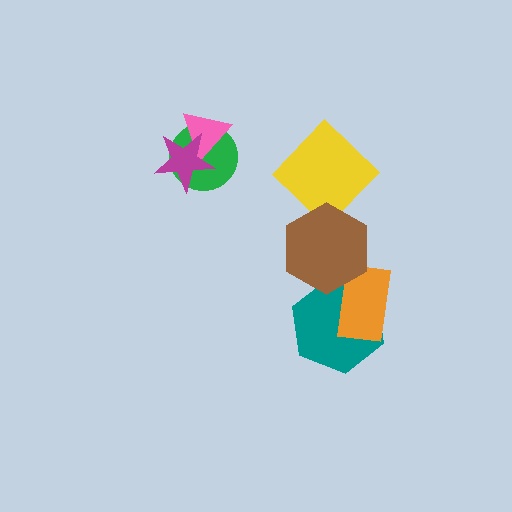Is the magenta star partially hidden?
No, no other shape covers it.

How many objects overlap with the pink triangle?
2 objects overlap with the pink triangle.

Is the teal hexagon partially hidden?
Yes, it is partially covered by another shape.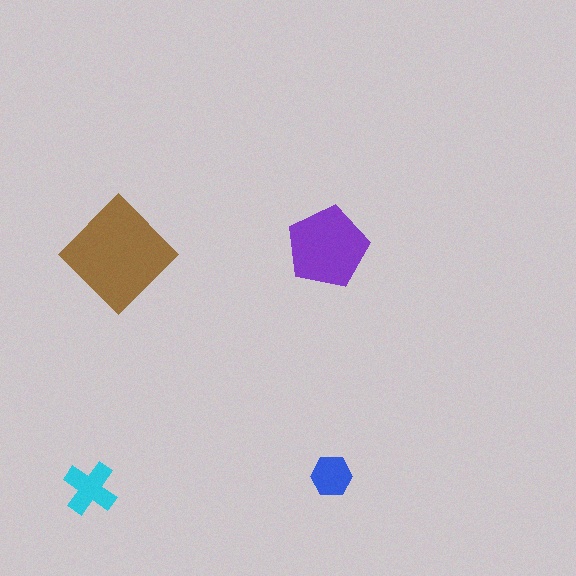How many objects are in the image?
There are 4 objects in the image.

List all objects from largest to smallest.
The brown diamond, the purple pentagon, the cyan cross, the blue hexagon.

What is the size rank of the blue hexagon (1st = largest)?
4th.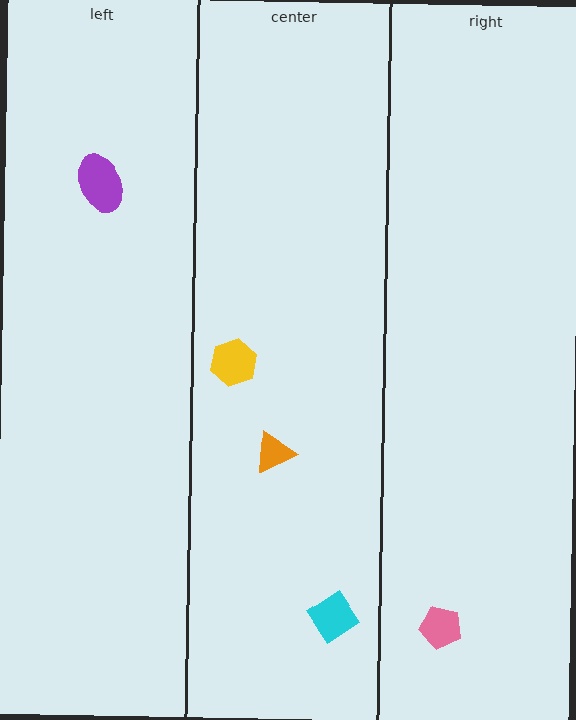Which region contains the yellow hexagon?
The center region.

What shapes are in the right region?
The pink pentagon.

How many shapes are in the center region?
3.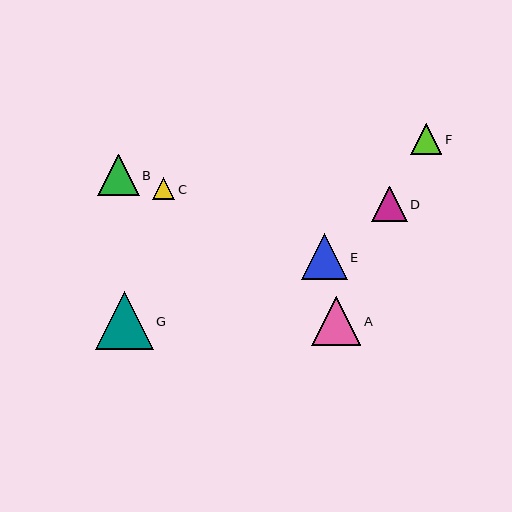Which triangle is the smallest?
Triangle C is the smallest with a size of approximately 22 pixels.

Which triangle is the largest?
Triangle G is the largest with a size of approximately 58 pixels.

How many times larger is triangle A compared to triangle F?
Triangle A is approximately 1.6 times the size of triangle F.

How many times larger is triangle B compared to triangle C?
Triangle B is approximately 1.9 times the size of triangle C.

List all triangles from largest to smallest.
From largest to smallest: G, A, E, B, D, F, C.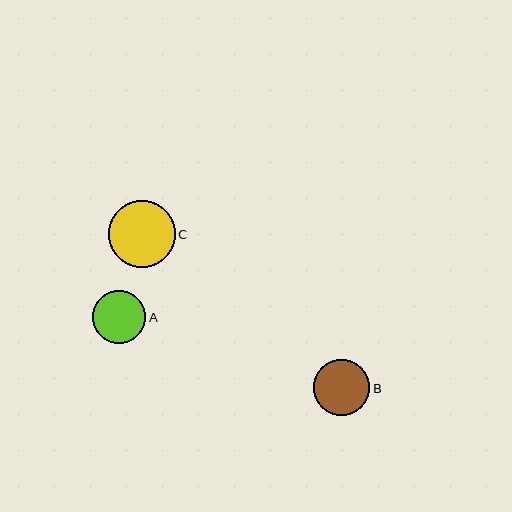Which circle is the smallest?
Circle A is the smallest with a size of approximately 54 pixels.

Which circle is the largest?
Circle C is the largest with a size of approximately 67 pixels.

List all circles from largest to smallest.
From largest to smallest: C, B, A.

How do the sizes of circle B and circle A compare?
Circle B and circle A are approximately the same size.